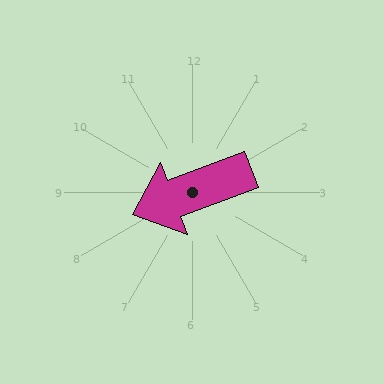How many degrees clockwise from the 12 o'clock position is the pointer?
Approximately 249 degrees.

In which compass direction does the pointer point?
West.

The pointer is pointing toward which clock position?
Roughly 8 o'clock.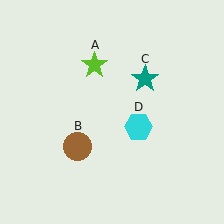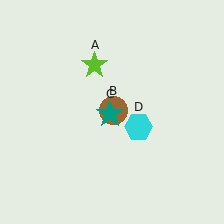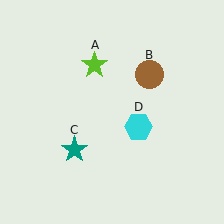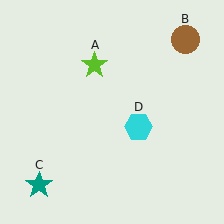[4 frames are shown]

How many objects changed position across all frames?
2 objects changed position: brown circle (object B), teal star (object C).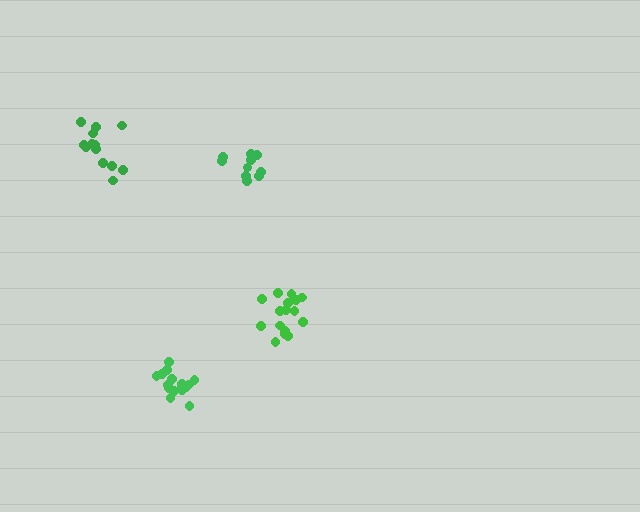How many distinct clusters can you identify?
There are 4 distinct clusters.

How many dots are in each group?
Group 1: 16 dots, Group 2: 11 dots, Group 3: 13 dots, Group 4: 16 dots (56 total).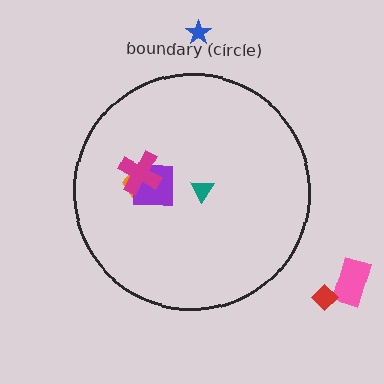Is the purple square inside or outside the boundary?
Inside.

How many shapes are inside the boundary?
4 inside, 3 outside.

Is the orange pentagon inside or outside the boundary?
Inside.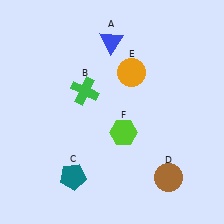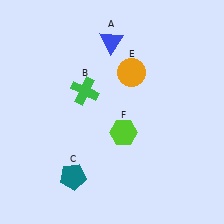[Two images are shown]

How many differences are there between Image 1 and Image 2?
There is 1 difference between the two images.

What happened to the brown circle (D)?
The brown circle (D) was removed in Image 2. It was in the bottom-right area of Image 1.